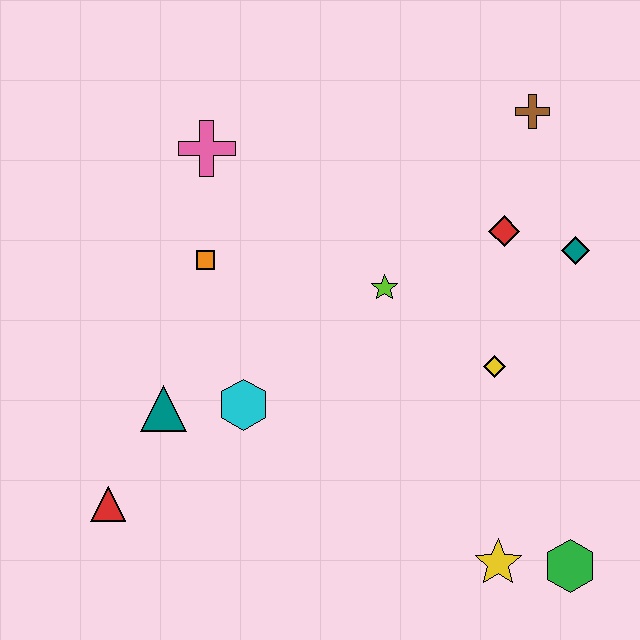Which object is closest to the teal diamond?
The red diamond is closest to the teal diamond.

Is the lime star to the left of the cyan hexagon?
No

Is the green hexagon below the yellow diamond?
Yes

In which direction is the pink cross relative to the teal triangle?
The pink cross is above the teal triangle.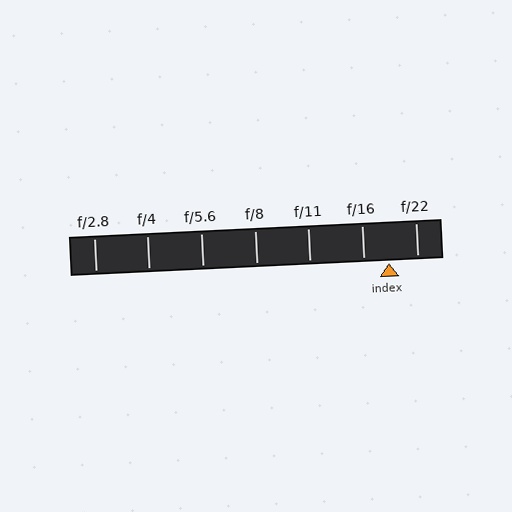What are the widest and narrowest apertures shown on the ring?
The widest aperture shown is f/2.8 and the narrowest is f/22.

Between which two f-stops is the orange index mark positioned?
The index mark is between f/16 and f/22.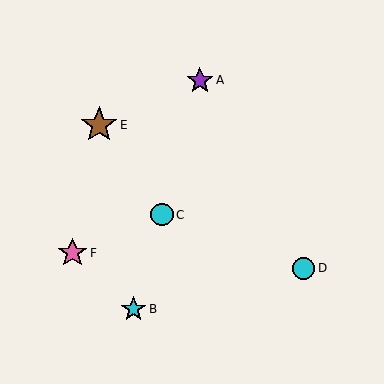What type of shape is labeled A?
Shape A is a purple star.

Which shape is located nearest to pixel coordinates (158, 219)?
The cyan circle (labeled C) at (162, 215) is nearest to that location.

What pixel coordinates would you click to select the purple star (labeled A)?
Click at (200, 80) to select the purple star A.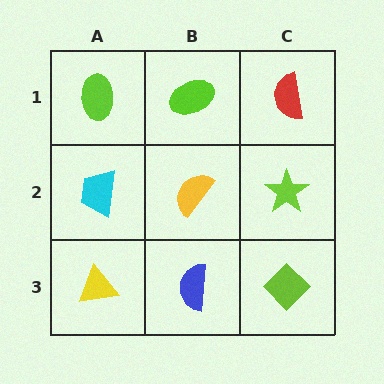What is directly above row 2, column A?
A lime ellipse.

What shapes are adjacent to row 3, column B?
A yellow semicircle (row 2, column B), a yellow triangle (row 3, column A), a lime diamond (row 3, column C).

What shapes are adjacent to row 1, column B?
A yellow semicircle (row 2, column B), a lime ellipse (row 1, column A), a red semicircle (row 1, column C).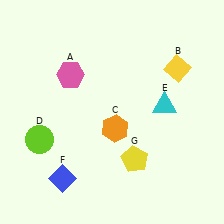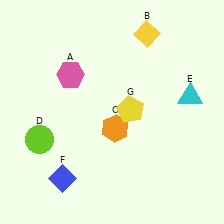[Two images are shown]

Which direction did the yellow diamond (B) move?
The yellow diamond (B) moved up.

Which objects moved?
The objects that moved are: the yellow diamond (B), the cyan triangle (E), the yellow pentagon (G).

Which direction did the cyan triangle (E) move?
The cyan triangle (E) moved right.